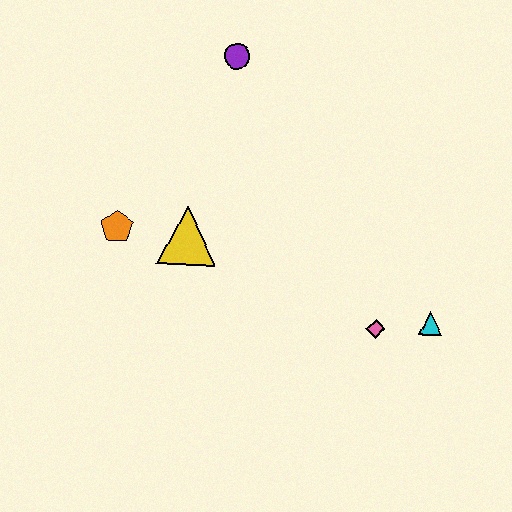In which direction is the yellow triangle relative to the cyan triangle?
The yellow triangle is to the left of the cyan triangle.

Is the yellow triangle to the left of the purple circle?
Yes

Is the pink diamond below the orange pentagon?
Yes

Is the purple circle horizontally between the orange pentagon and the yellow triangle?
No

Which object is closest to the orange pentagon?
The yellow triangle is closest to the orange pentagon.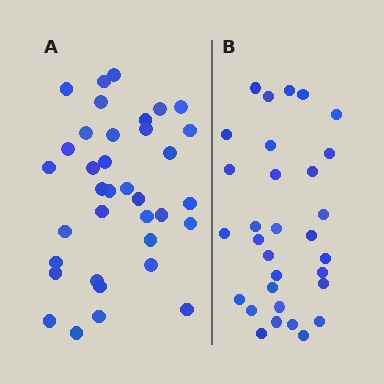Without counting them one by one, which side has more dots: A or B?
Region A (the left region) has more dots.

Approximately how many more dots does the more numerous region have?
Region A has about 5 more dots than region B.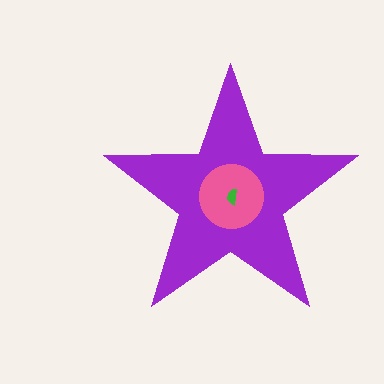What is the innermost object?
The green semicircle.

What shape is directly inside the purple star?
The pink circle.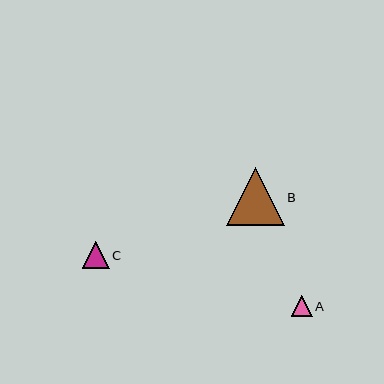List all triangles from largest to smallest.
From largest to smallest: B, C, A.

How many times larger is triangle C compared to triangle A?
Triangle C is approximately 1.3 times the size of triangle A.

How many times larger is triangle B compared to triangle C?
Triangle B is approximately 2.1 times the size of triangle C.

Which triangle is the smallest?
Triangle A is the smallest with a size of approximately 21 pixels.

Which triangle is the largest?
Triangle B is the largest with a size of approximately 57 pixels.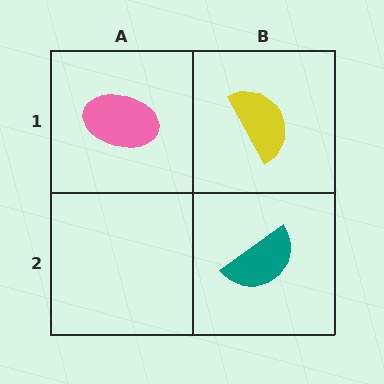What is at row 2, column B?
A teal semicircle.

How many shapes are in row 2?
1 shape.